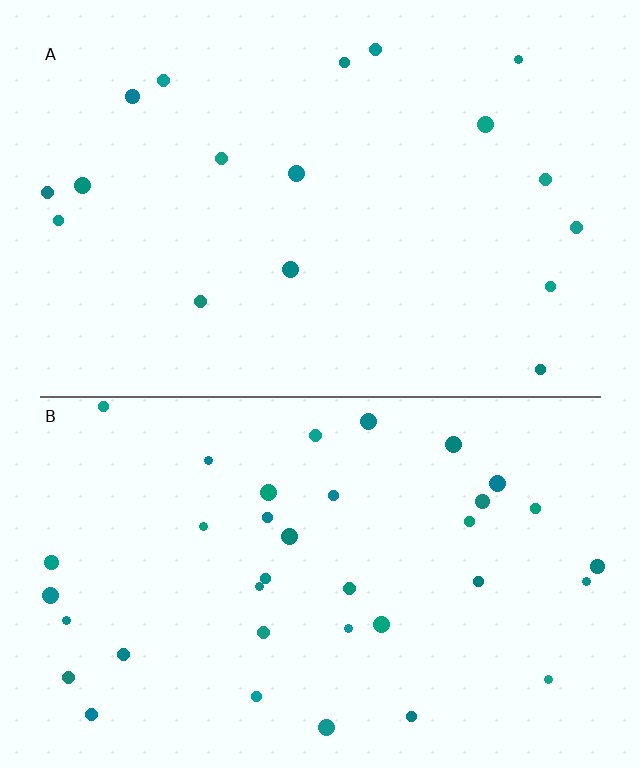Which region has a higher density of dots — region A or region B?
B (the bottom).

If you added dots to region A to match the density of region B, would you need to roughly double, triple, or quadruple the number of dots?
Approximately double.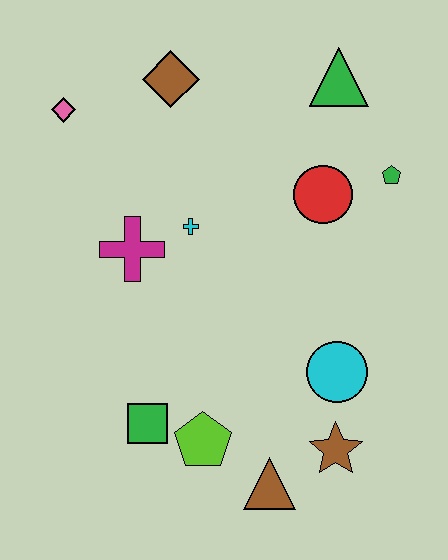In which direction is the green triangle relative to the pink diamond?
The green triangle is to the right of the pink diamond.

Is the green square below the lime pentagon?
No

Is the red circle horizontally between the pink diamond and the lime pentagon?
No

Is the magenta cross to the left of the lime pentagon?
Yes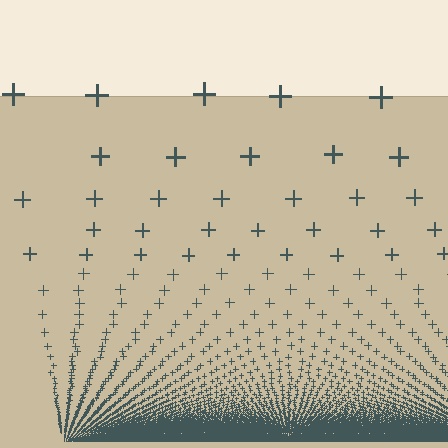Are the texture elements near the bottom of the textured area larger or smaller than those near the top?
Smaller. The gradient is inverted — elements near the bottom are smaller and denser.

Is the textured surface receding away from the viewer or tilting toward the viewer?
The surface appears to tilt toward the viewer. Texture elements get larger and sparser toward the top.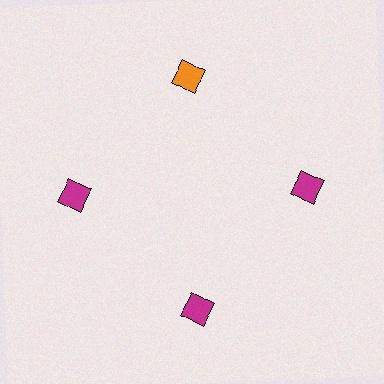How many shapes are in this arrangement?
There are 4 shapes arranged in a ring pattern.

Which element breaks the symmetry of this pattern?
The orange diamond at roughly the 12 o'clock position breaks the symmetry. All other shapes are magenta diamonds.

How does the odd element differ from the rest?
It has a different color: orange instead of magenta.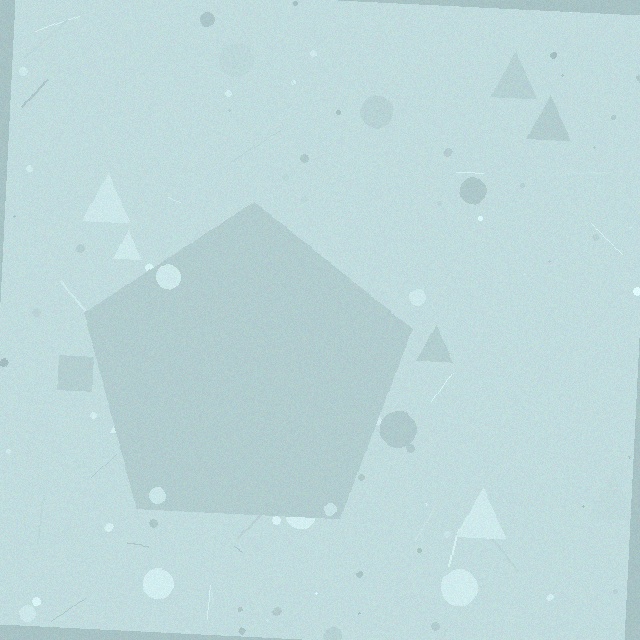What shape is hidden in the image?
A pentagon is hidden in the image.